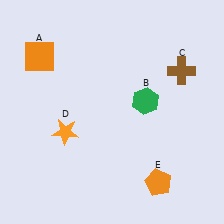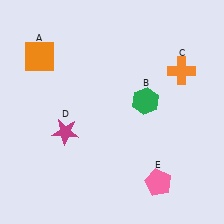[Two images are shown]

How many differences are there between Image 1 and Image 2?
There are 3 differences between the two images.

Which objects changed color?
C changed from brown to orange. D changed from orange to magenta. E changed from orange to pink.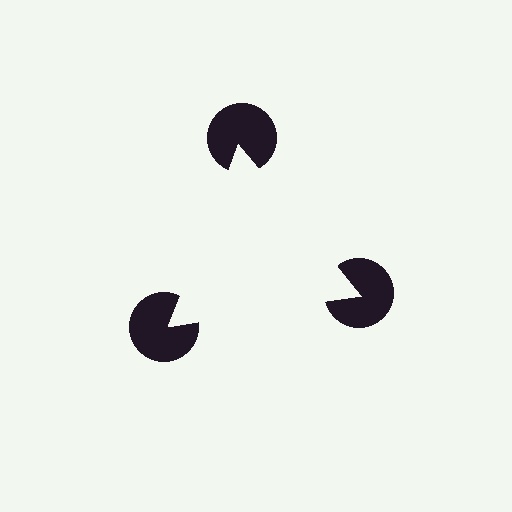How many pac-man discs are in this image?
There are 3 — one at each vertex of the illusory triangle.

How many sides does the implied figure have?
3 sides.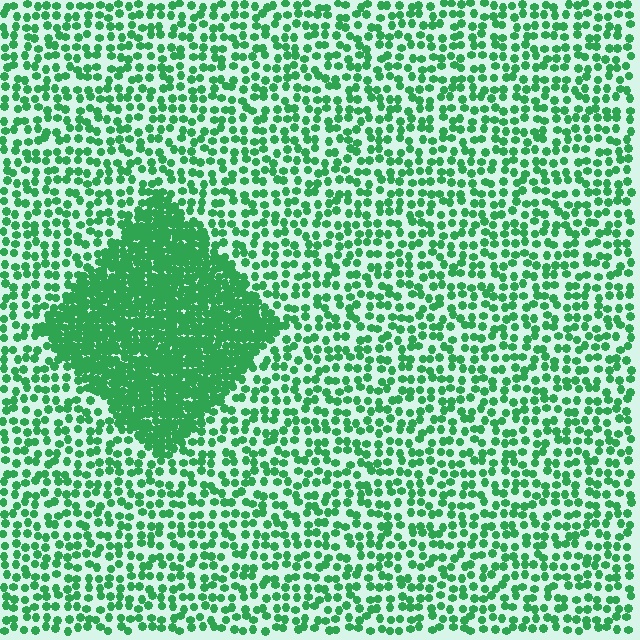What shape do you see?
I see a diamond.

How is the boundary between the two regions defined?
The boundary is defined by a change in element density (approximately 2.7x ratio). All elements are the same color, size, and shape.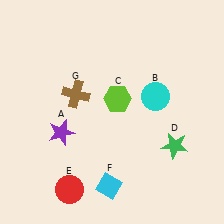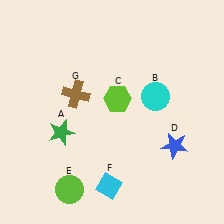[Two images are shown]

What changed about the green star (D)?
In Image 1, D is green. In Image 2, it changed to blue.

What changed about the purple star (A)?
In Image 1, A is purple. In Image 2, it changed to green.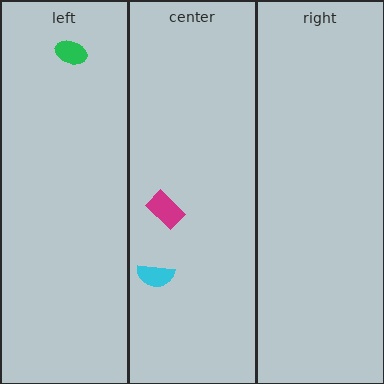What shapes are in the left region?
The green ellipse.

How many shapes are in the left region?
1.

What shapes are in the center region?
The cyan semicircle, the magenta rectangle.